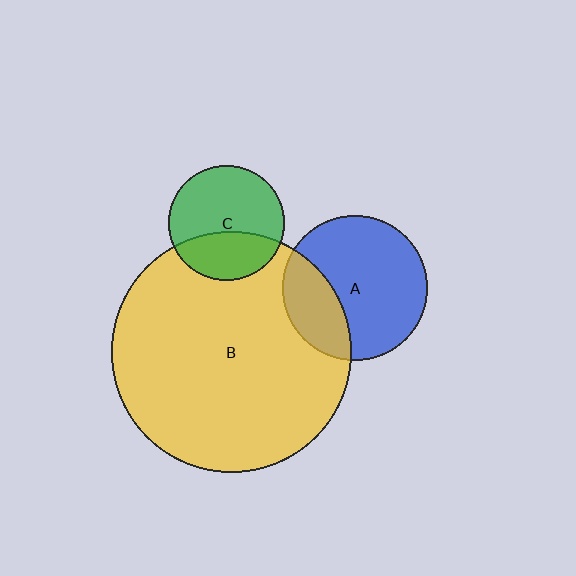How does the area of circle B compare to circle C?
Approximately 4.3 times.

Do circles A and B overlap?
Yes.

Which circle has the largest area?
Circle B (yellow).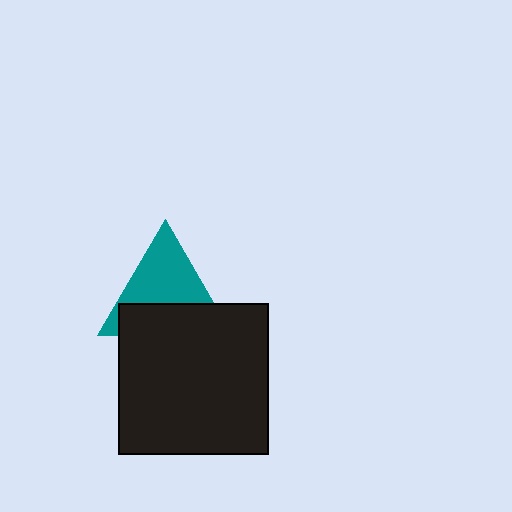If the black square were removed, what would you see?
You would see the complete teal triangle.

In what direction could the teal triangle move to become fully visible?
The teal triangle could move up. That would shift it out from behind the black square entirely.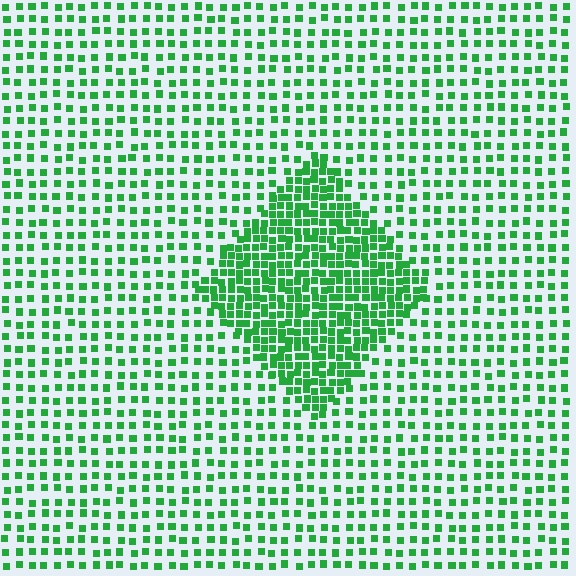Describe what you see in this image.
The image contains small green elements arranged at two different densities. A diamond-shaped region is visible where the elements are more densely packed than the surrounding area.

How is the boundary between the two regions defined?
The boundary is defined by a change in element density (approximately 2.3x ratio). All elements are the same color, size, and shape.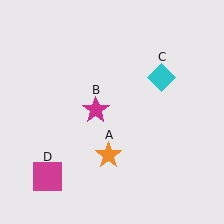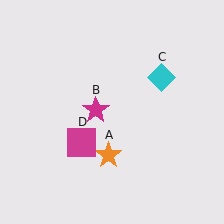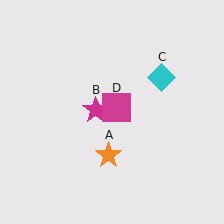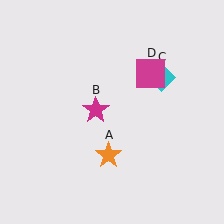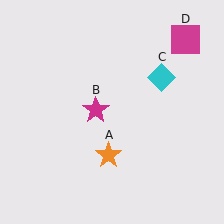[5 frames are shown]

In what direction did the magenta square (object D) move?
The magenta square (object D) moved up and to the right.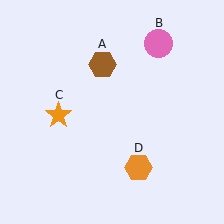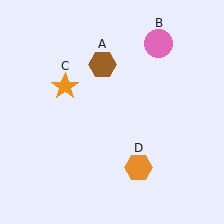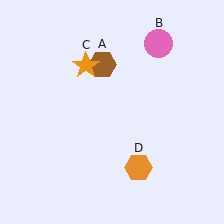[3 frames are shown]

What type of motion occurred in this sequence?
The orange star (object C) rotated clockwise around the center of the scene.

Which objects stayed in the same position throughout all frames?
Brown hexagon (object A) and pink circle (object B) and orange hexagon (object D) remained stationary.